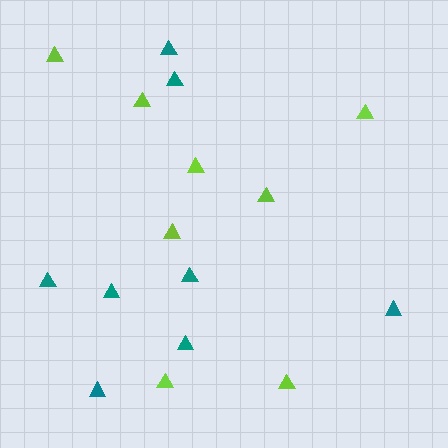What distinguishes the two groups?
There are 2 groups: one group of lime triangles (8) and one group of teal triangles (8).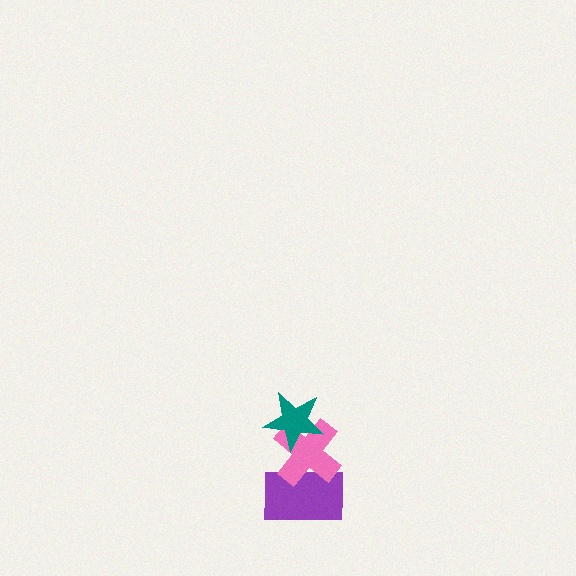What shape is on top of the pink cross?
The teal star is on top of the pink cross.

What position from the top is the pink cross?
The pink cross is 2nd from the top.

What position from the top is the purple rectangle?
The purple rectangle is 3rd from the top.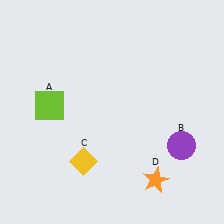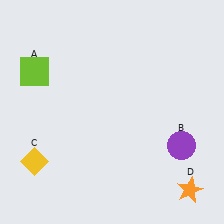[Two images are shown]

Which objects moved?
The objects that moved are: the lime square (A), the yellow diamond (C), the orange star (D).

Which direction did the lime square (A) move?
The lime square (A) moved up.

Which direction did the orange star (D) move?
The orange star (D) moved right.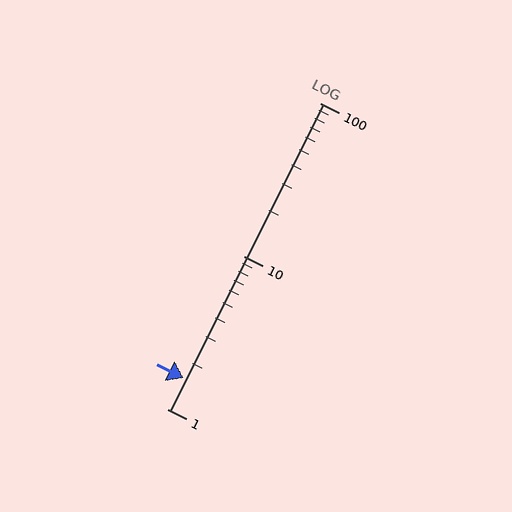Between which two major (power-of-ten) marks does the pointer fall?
The pointer is between 1 and 10.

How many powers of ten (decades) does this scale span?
The scale spans 2 decades, from 1 to 100.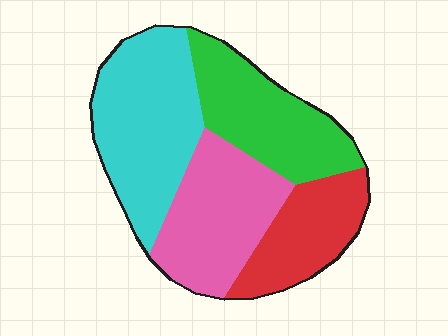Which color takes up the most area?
Cyan, at roughly 30%.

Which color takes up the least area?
Red, at roughly 20%.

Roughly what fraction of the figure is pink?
Pink takes up between a quarter and a half of the figure.